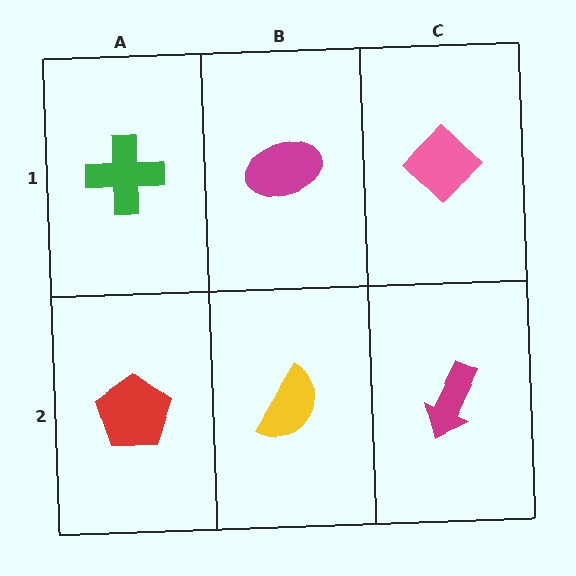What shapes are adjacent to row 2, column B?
A magenta ellipse (row 1, column B), a red pentagon (row 2, column A), a magenta arrow (row 2, column C).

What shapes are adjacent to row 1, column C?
A magenta arrow (row 2, column C), a magenta ellipse (row 1, column B).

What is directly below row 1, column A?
A red pentagon.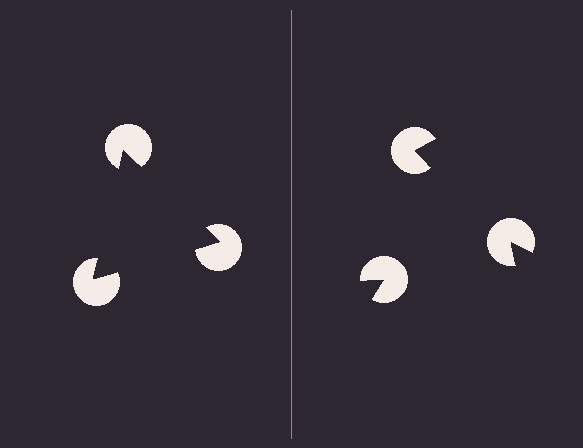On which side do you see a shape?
An illusory triangle appears on the left side. On the right side the wedge cuts are rotated, so no coherent shape forms.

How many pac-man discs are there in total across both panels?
6 — 3 on each side.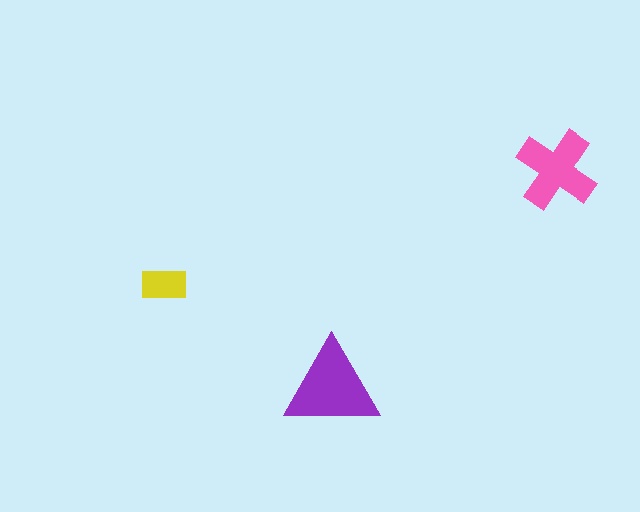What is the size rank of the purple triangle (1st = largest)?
1st.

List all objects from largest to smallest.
The purple triangle, the pink cross, the yellow rectangle.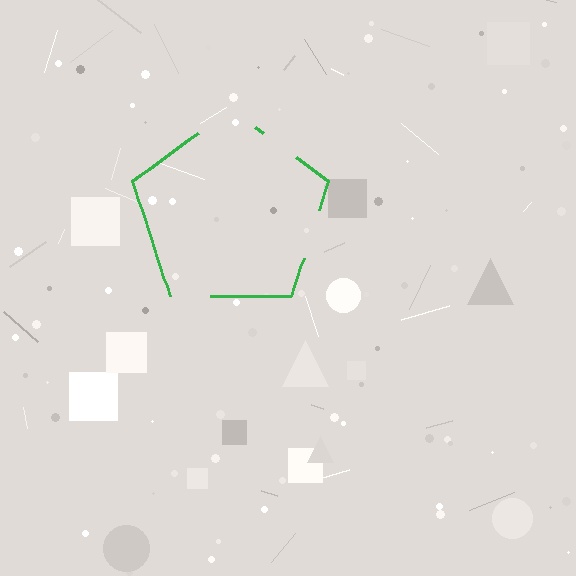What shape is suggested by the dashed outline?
The dashed outline suggests a pentagon.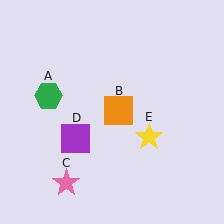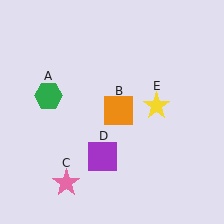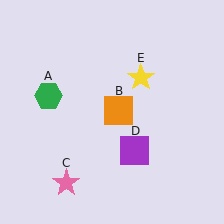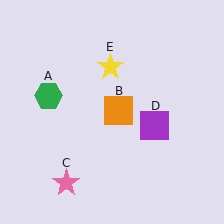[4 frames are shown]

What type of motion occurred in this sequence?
The purple square (object D), yellow star (object E) rotated counterclockwise around the center of the scene.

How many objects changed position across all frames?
2 objects changed position: purple square (object D), yellow star (object E).